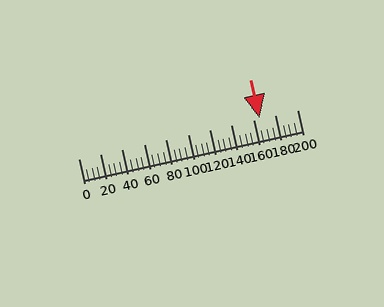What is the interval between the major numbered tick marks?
The major tick marks are spaced 20 units apart.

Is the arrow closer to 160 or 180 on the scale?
The arrow is closer to 160.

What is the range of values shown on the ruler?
The ruler shows values from 0 to 200.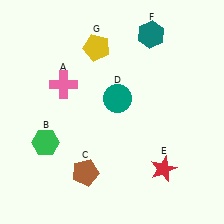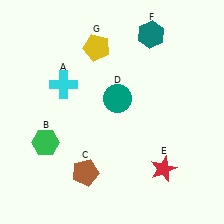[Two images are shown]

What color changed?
The cross (A) changed from pink in Image 1 to cyan in Image 2.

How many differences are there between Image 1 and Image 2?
There is 1 difference between the two images.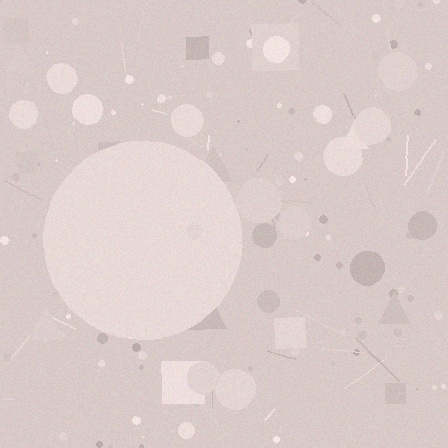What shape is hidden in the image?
A circle is hidden in the image.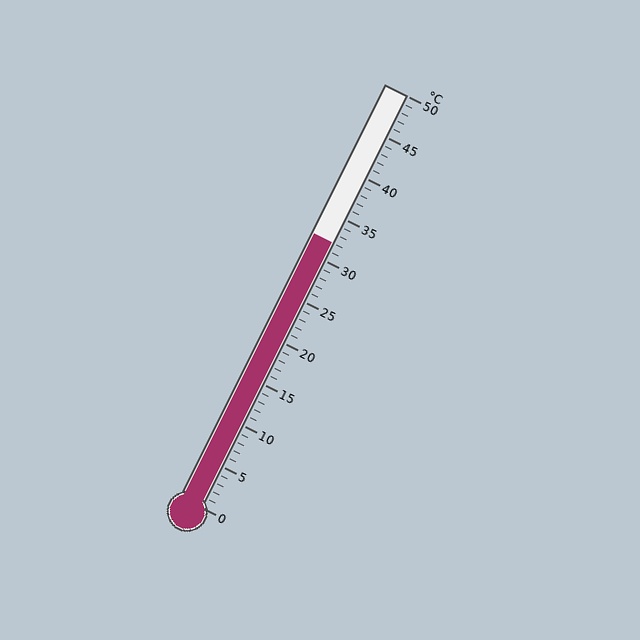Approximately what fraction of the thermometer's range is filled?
The thermometer is filled to approximately 65% of its range.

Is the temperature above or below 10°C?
The temperature is above 10°C.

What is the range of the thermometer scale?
The thermometer scale ranges from 0°C to 50°C.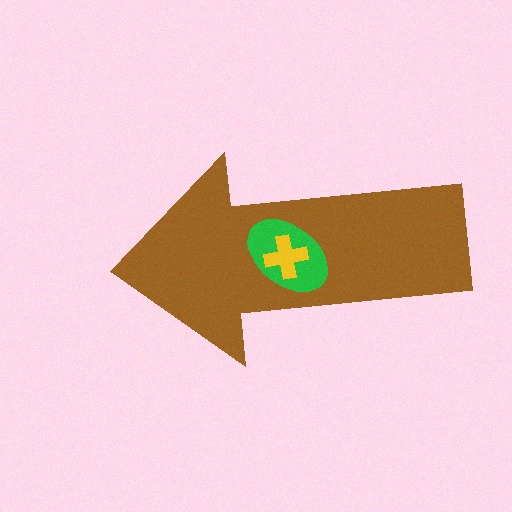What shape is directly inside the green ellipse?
The yellow cross.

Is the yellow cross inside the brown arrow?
Yes.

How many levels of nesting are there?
3.